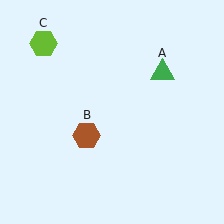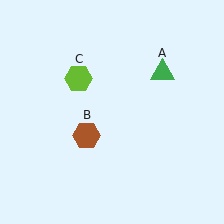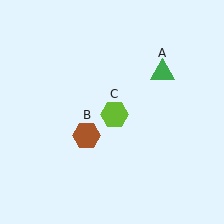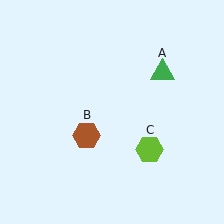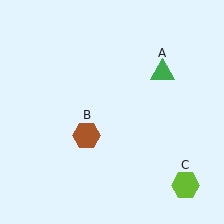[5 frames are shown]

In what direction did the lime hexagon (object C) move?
The lime hexagon (object C) moved down and to the right.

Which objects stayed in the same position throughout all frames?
Green triangle (object A) and brown hexagon (object B) remained stationary.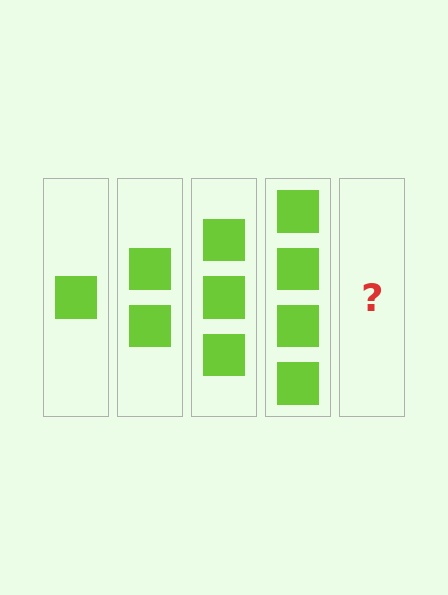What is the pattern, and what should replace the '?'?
The pattern is that each step adds one more square. The '?' should be 5 squares.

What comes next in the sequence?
The next element should be 5 squares.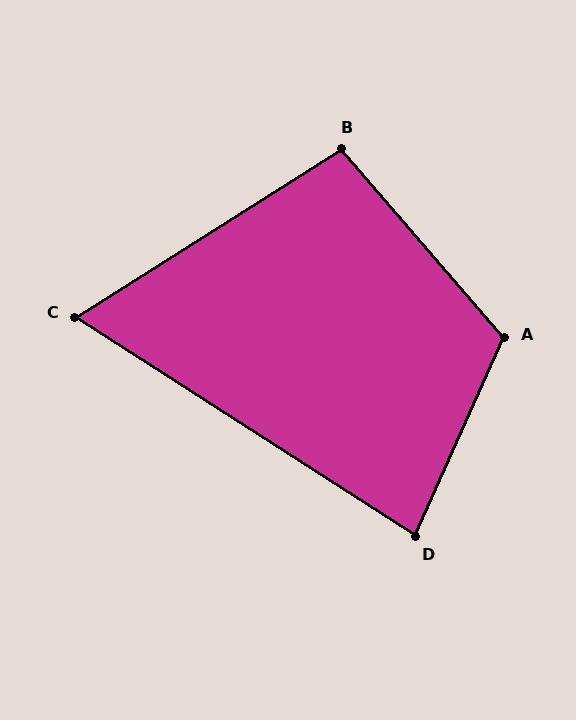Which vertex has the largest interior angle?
A, at approximately 115 degrees.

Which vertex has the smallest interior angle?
C, at approximately 65 degrees.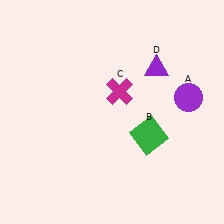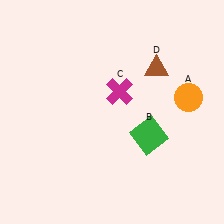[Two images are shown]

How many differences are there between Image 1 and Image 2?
There are 2 differences between the two images.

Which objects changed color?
A changed from purple to orange. D changed from purple to brown.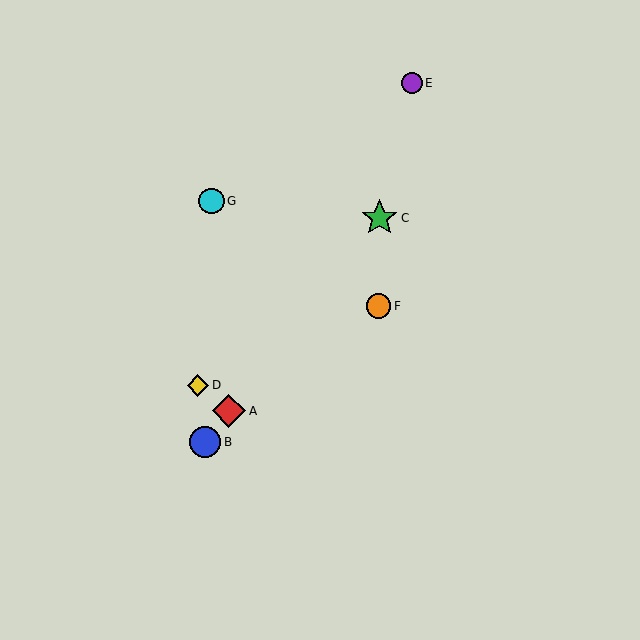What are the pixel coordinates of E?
Object E is at (412, 83).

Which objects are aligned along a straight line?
Objects A, B, C are aligned along a straight line.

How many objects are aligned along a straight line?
3 objects (A, B, C) are aligned along a straight line.